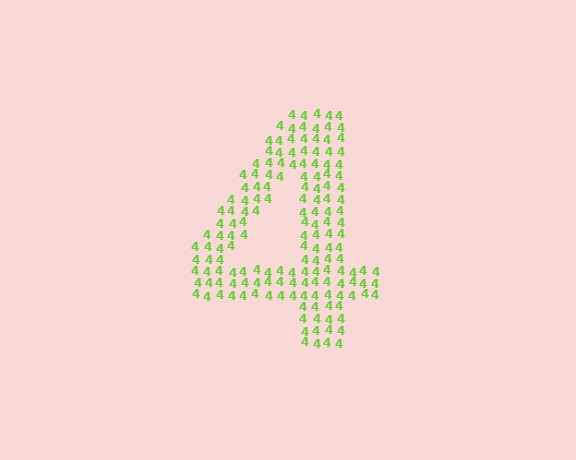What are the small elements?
The small elements are digit 4's.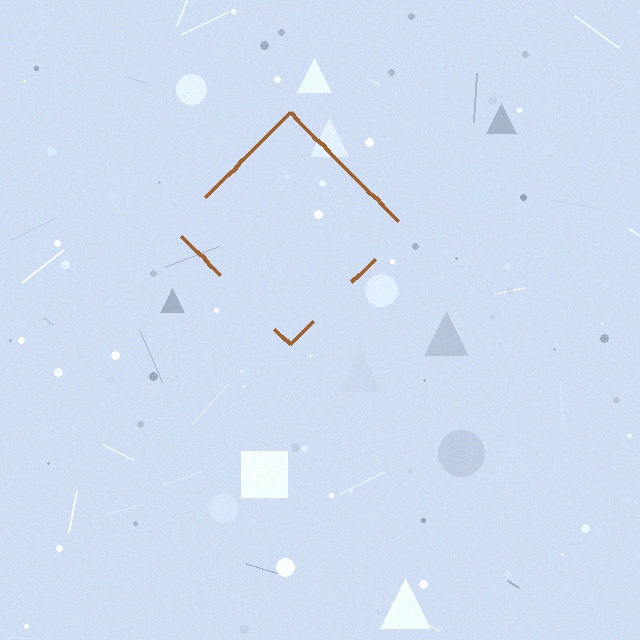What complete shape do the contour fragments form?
The contour fragments form a diamond.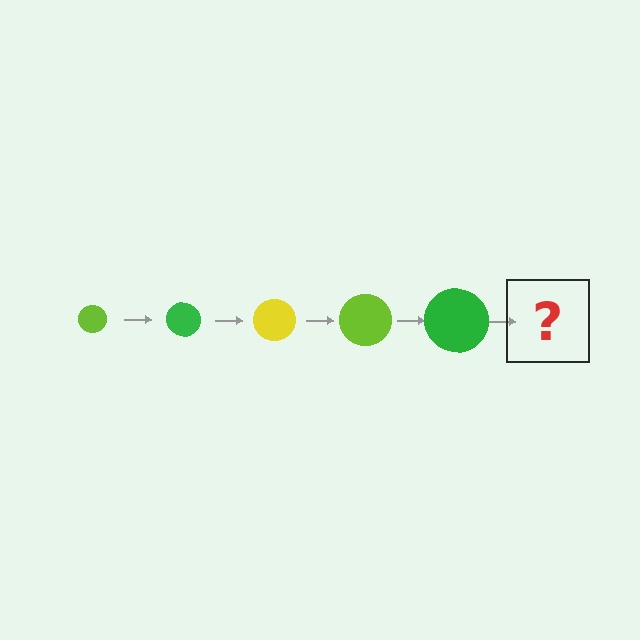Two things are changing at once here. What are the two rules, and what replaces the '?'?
The two rules are that the circle grows larger each step and the color cycles through lime, green, and yellow. The '?' should be a yellow circle, larger than the previous one.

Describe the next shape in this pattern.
It should be a yellow circle, larger than the previous one.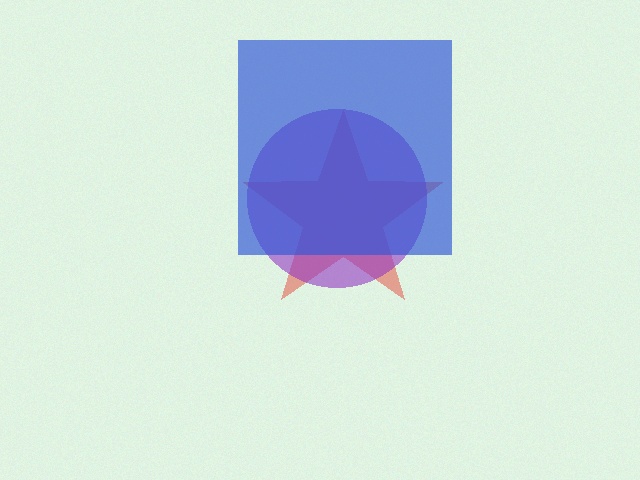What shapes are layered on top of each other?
The layered shapes are: a red star, a purple circle, a blue square.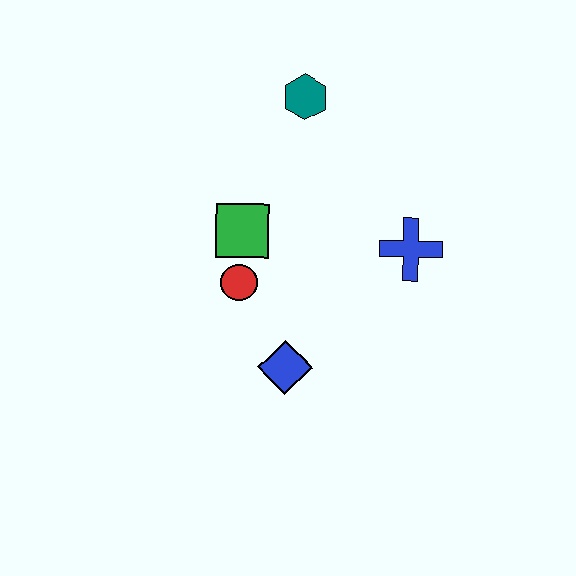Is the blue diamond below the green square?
Yes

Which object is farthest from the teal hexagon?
The blue diamond is farthest from the teal hexagon.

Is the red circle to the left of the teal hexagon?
Yes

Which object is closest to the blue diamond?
The red circle is closest to the blue diamond.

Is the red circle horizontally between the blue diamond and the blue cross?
No